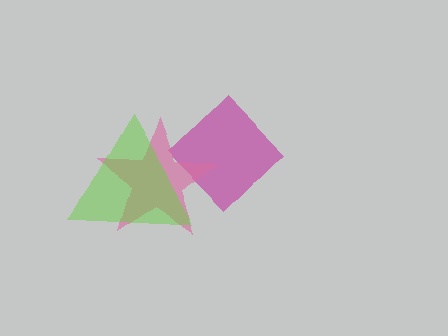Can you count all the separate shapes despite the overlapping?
Yes, there are 3 separate shapes.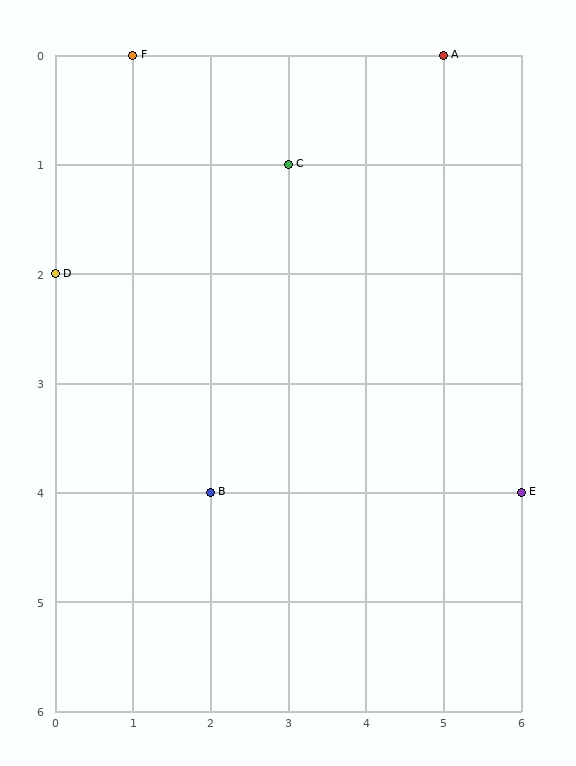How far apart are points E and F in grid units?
Points E and F are 5 columns and 4 rows apart (about 6.4 grid units diagonally).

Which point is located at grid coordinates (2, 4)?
Point B is at (2, 4).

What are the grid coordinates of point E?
Point E is at grid coordinates (6, 4).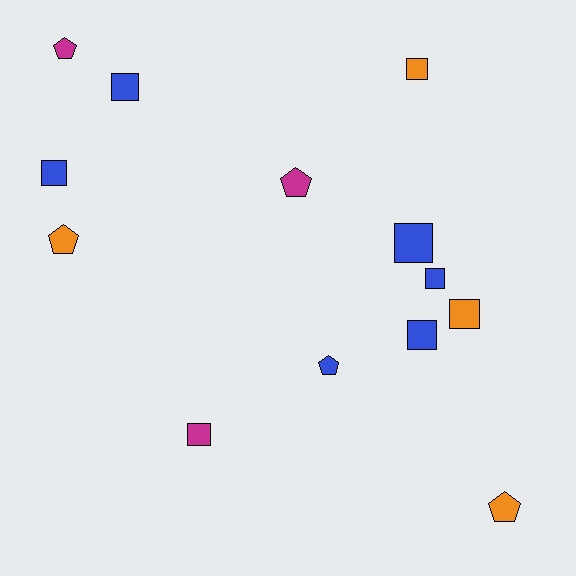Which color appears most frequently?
Blue, with 6 objects.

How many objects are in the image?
There are 13 objects.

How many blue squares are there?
There are 5 blue squares.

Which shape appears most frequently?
Square, with 8 objects.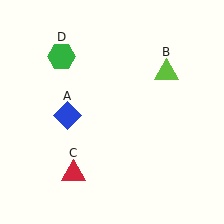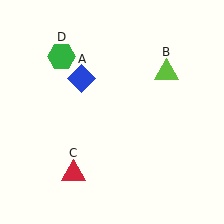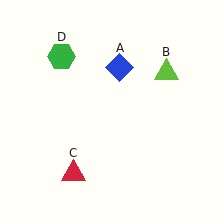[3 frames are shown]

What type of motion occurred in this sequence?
The blue diamond (object A) rotated clockwise around the center of the scene.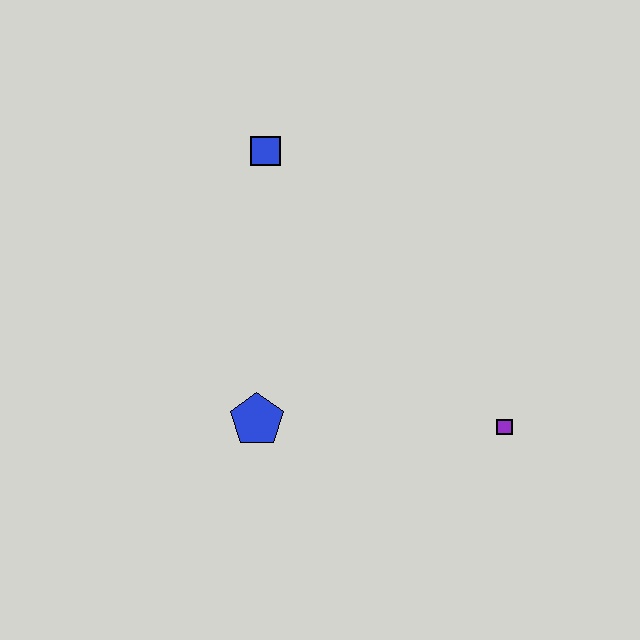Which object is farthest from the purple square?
The blue square is farthest from the purple square.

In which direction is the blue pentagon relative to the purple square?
The blue pentagon is to the left of the purple square.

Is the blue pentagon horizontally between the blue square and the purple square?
No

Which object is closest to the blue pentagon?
The purple square is closest to the blue pentagon.